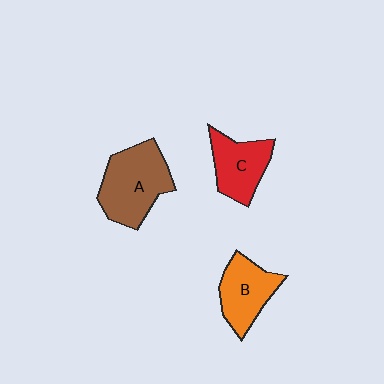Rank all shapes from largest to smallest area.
From largest to smallest: A (brown), B (orange), C (red).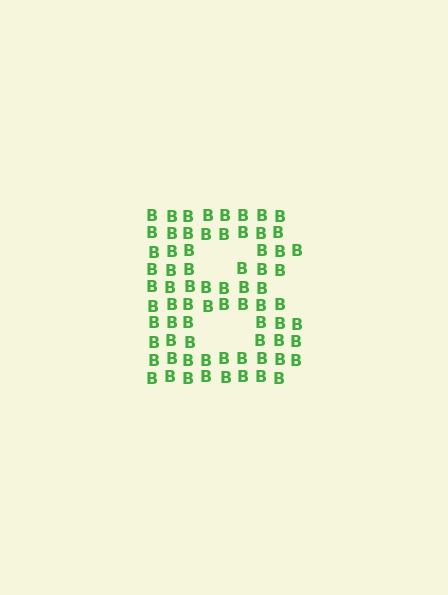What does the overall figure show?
The overall figure shows the letter B.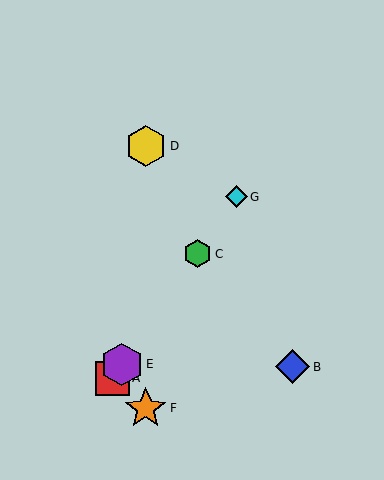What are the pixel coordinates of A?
Object A is at (112, 378).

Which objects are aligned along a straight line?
Objects A, C, E, G are aligned along a straight line.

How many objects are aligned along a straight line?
4 objects (A, C, E, G) are aligned along a straight line.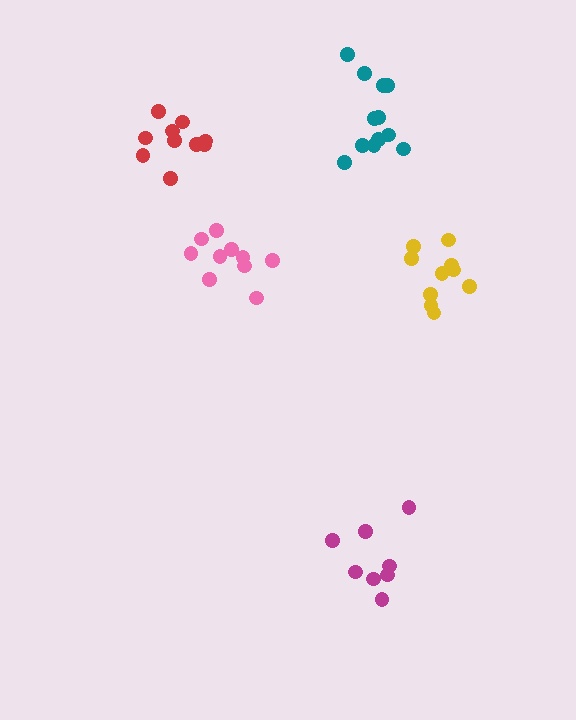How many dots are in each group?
Group 1: 10 dots, Group 2: 10 dots, Group 3: 12 dots, Group 4: 10 dots, Group 5: 8 dots (50 total).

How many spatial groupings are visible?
There are 5 spatial groupings.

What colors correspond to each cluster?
The clusters are colored: yellow, pink, teal, red, magenta.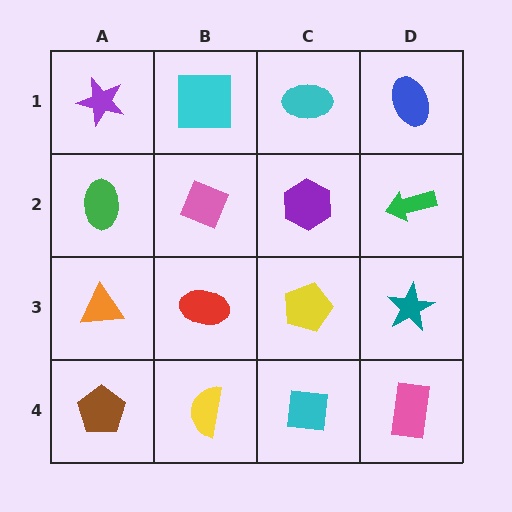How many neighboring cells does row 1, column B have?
3.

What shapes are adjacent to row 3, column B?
A pink diamond (row 2, column B), a yellow semicircle (row 4, column B), an orange triangle (row 3, column A), a yellow pentagon (row 3, column C).